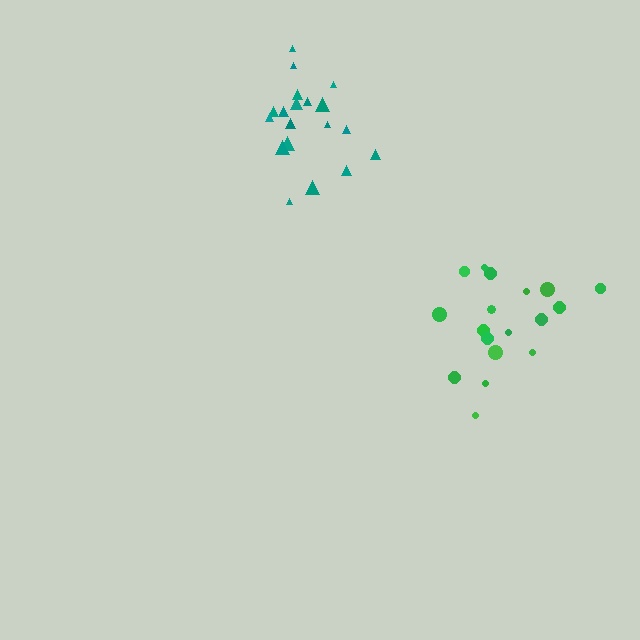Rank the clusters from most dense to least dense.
teal, green.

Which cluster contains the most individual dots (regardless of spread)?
Teal (19).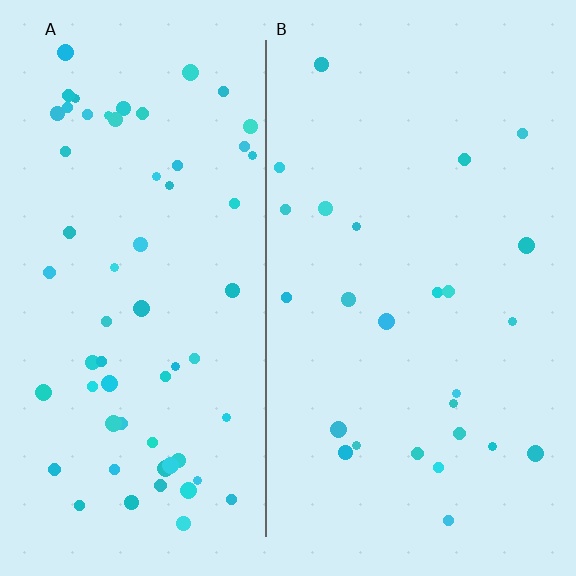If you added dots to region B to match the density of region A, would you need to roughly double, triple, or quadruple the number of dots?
Approximately double.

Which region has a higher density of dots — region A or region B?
A (the left).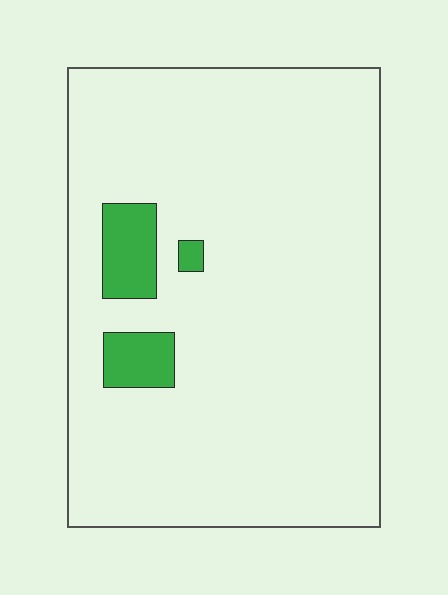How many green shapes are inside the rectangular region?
3.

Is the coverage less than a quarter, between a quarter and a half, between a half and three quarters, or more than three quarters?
Less than a quarter.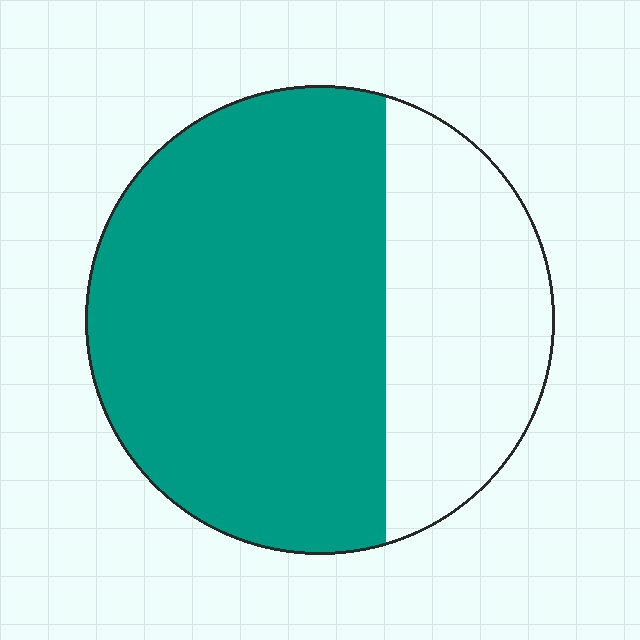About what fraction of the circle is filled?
About two thirds (2/3).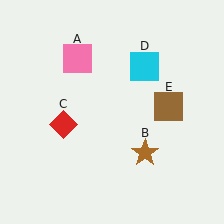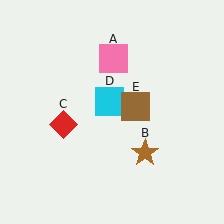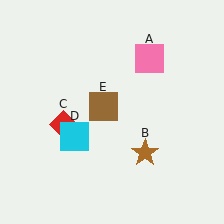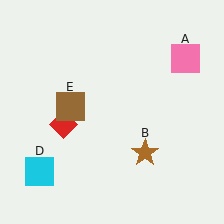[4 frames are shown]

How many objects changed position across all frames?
3 objects changed position: pink square (object A), cyan square (object D), brown square (object E).